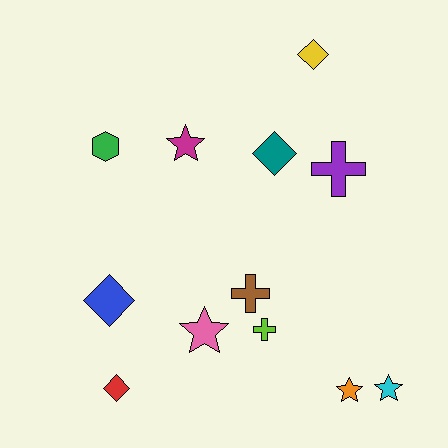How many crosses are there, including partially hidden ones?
There are 3 crosses.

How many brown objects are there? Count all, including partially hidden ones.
There is 1 brown object.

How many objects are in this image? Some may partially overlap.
There are 12 objects.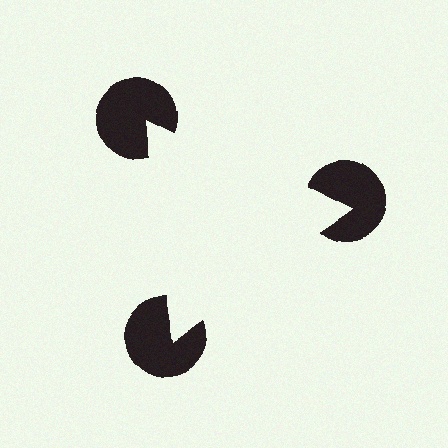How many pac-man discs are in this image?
There are 3 — one at each vertex of the illusory triangle.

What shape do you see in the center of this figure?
An illusory triangle — its edges are inferred from the aligned wedge cuts in the pac-man discs, not physically drawn.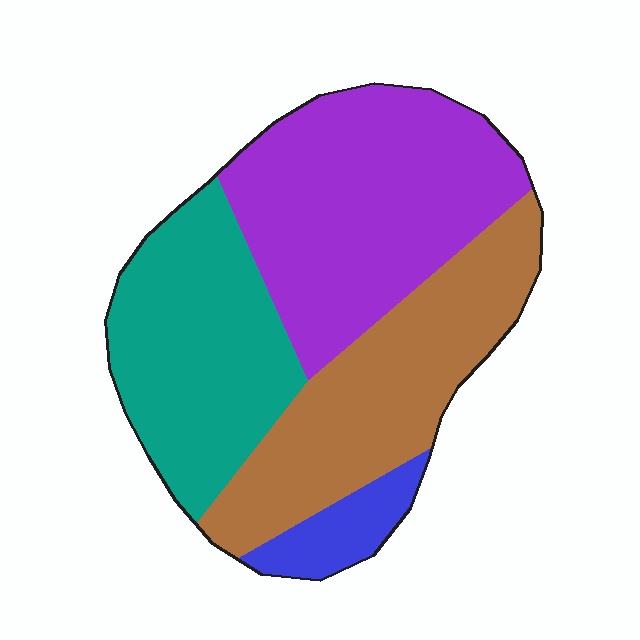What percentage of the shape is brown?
Brown covers 29% of the shape.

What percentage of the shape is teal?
Teal takes up about one quarter (1/4) of the shape.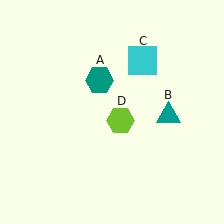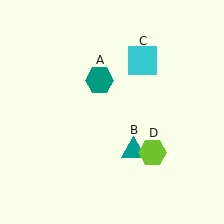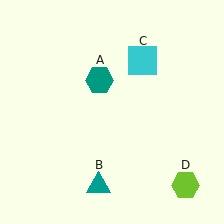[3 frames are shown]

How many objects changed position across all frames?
2 objects changed position: teal triangle (object B), lime hexagon (object D).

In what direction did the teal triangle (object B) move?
The teal triangle (object B) moved down and to the left.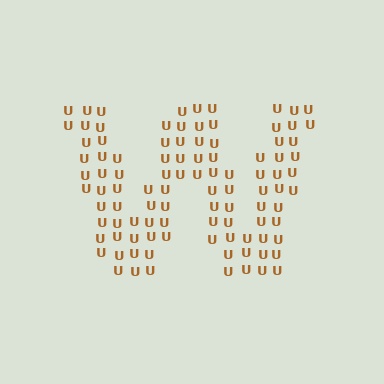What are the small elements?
The small elements are letter U's.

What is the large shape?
The large shape is the letter W.